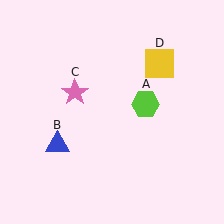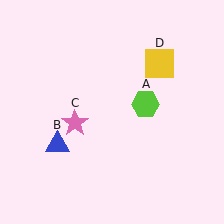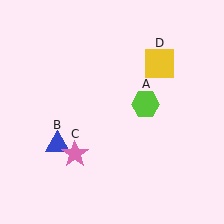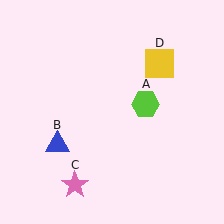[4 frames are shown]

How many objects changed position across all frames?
1 object changed position: pink star (object C).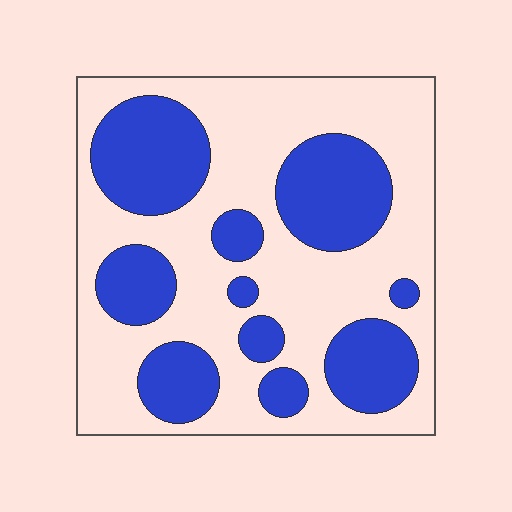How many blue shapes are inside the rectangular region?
10.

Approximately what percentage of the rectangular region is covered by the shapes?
Approximately 35%.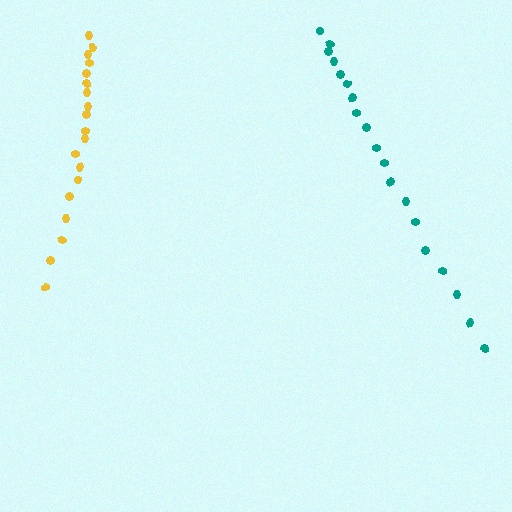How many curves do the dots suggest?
There are 2 distinct paths.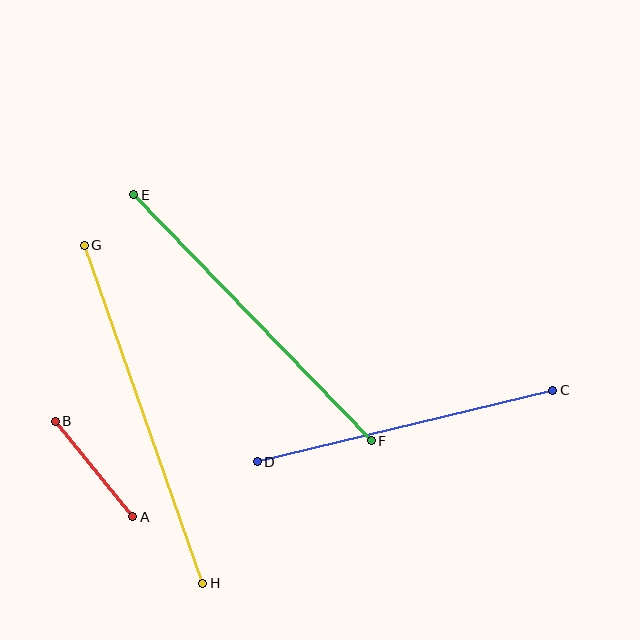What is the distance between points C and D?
The distance is approximately 304 pixels.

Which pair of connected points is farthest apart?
Points G and H are farthest apart.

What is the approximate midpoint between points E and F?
The midpoint is at approximately (252, 318) pixels.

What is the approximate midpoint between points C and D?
The midpoint is at approximately (405, 426) pixels.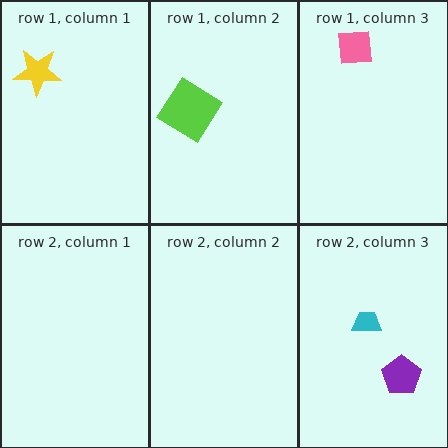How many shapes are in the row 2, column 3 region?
2.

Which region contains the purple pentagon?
The row 2, column 3 region.